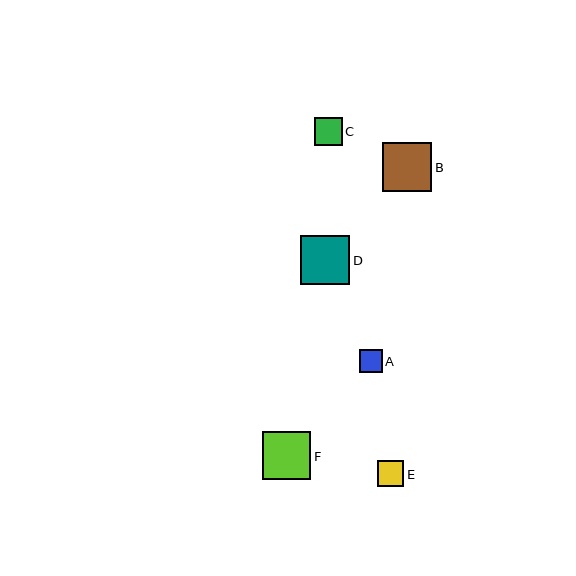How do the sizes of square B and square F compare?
Square B and square F are approximately the same size.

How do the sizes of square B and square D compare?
Square B and square D are approximately the same size.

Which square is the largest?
Square B is the largest with a size of approximately 49 pixels.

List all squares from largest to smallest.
From largest to smallest: B, D, F, C, E, A.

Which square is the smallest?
Square A is the smallest with a size of approximately 22 pixels.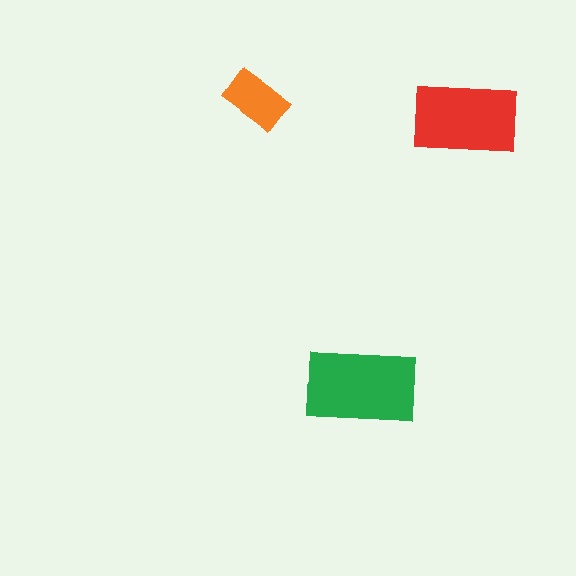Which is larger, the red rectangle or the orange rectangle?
The red one.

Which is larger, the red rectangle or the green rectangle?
The green one.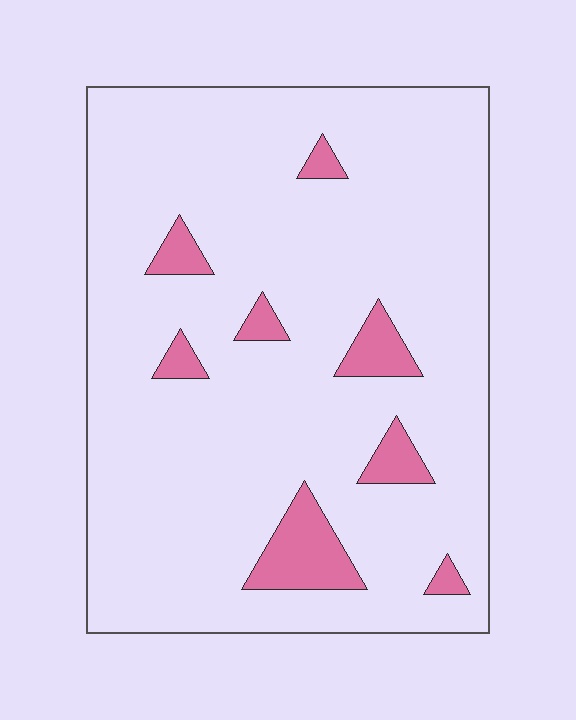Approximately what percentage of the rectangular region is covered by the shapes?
Approximately 10%.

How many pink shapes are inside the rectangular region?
8.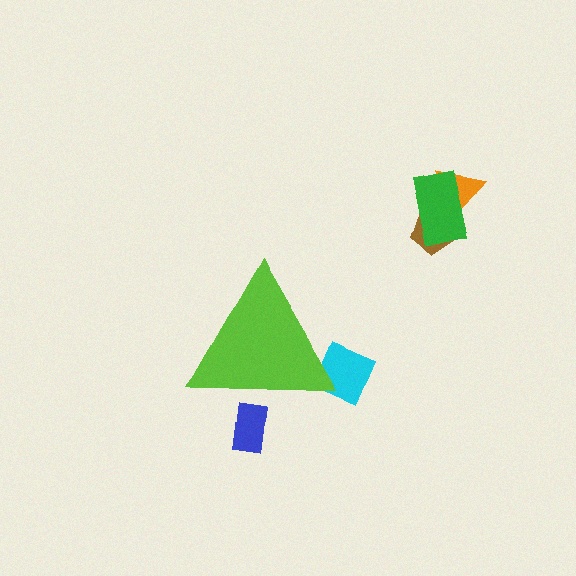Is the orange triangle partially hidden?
No, the orange triangle is fully visible.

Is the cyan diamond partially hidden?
Yes, the cyan diamond is partially hidden behind the lime triangle.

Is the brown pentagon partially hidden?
No, the brown pentagon is fully visible.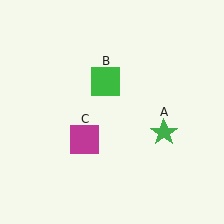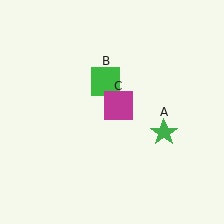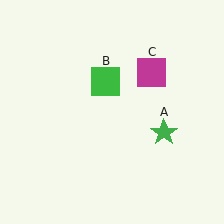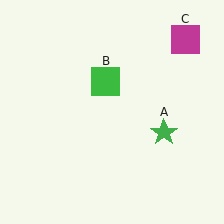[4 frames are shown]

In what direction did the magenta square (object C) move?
The magenta square (object C) moved up and to the right.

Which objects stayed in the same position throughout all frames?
Green star (object A) and green square (object B) remained stationary.